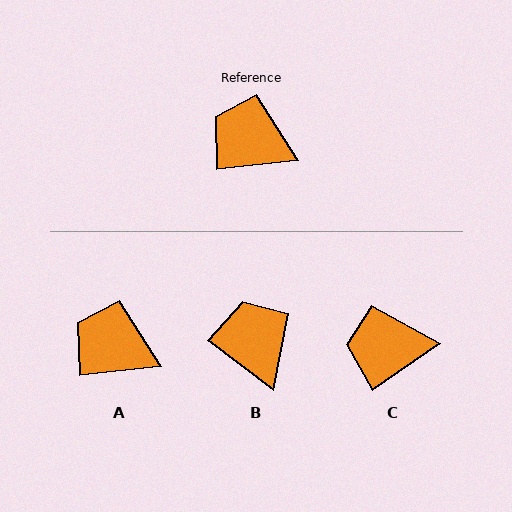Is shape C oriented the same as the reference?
No, it is off by about 29 degrees.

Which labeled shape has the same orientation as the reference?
A.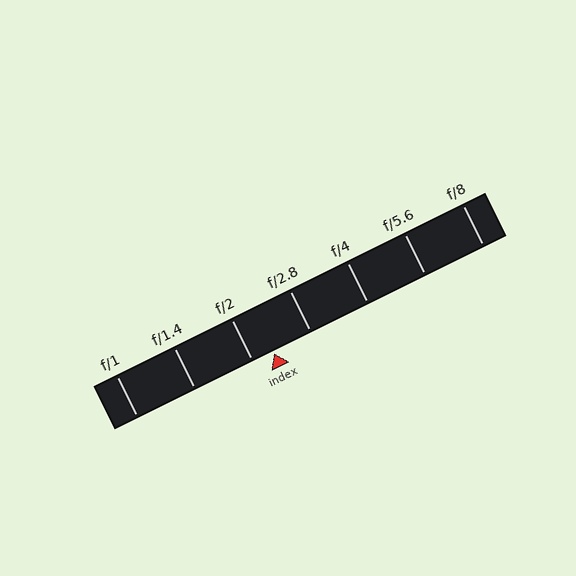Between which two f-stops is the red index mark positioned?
The index mark is between f/2 and f/2.8.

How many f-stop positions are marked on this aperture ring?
There are 7 f-stop positions marked.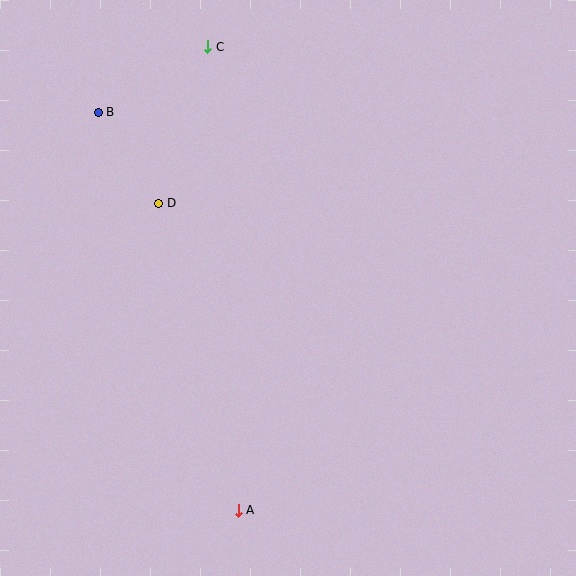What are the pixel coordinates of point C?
Point C is at (208, 47).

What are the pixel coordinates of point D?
Point D is at (159, 203).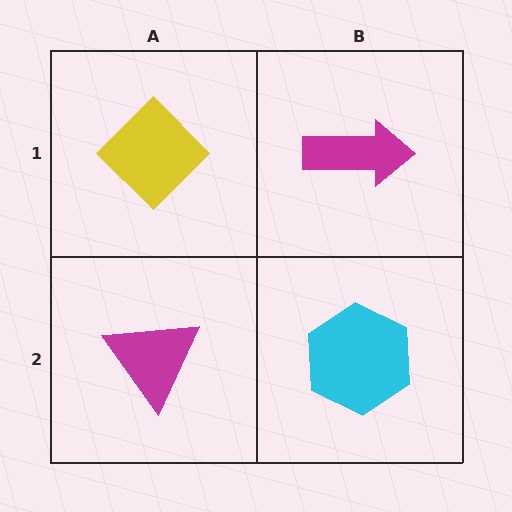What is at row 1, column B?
A magenta arrow.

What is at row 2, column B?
A cyan hexagon.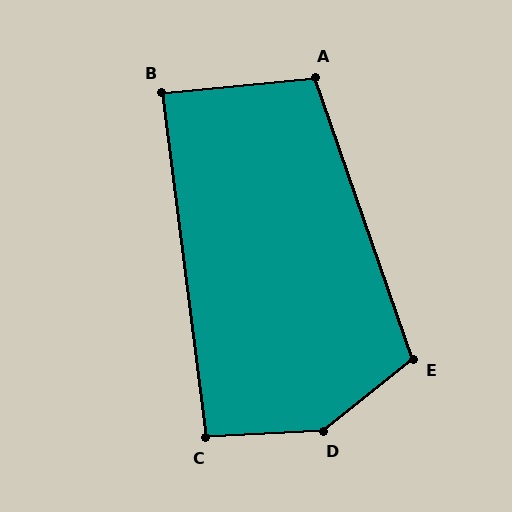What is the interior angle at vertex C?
Approximately 94 degrees (approximately right).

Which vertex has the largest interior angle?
D, at approximately 144 degrees.